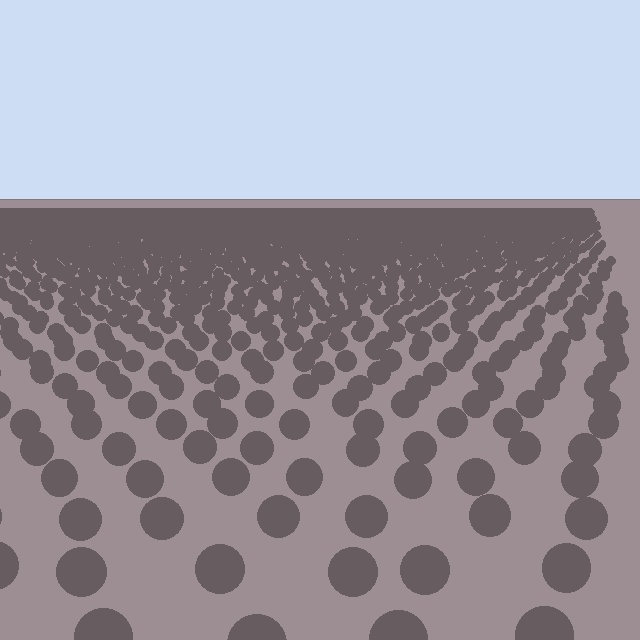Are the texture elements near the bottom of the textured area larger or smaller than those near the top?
Larger. Near the bottom, elements are closer to the viewer and appear at a bigger on-screen size.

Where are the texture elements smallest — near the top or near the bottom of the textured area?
Near the top.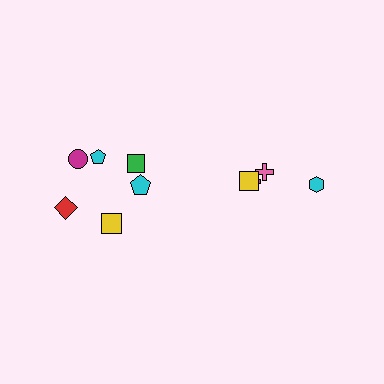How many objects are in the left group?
There are 6 objects.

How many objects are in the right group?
There are 4 objects.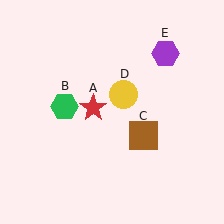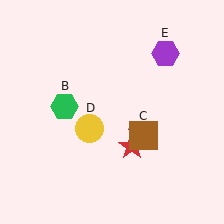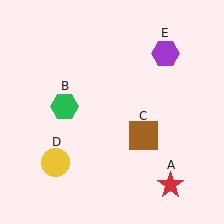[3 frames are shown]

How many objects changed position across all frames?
2 objects changed position: red star (object A), yellow circle (object D).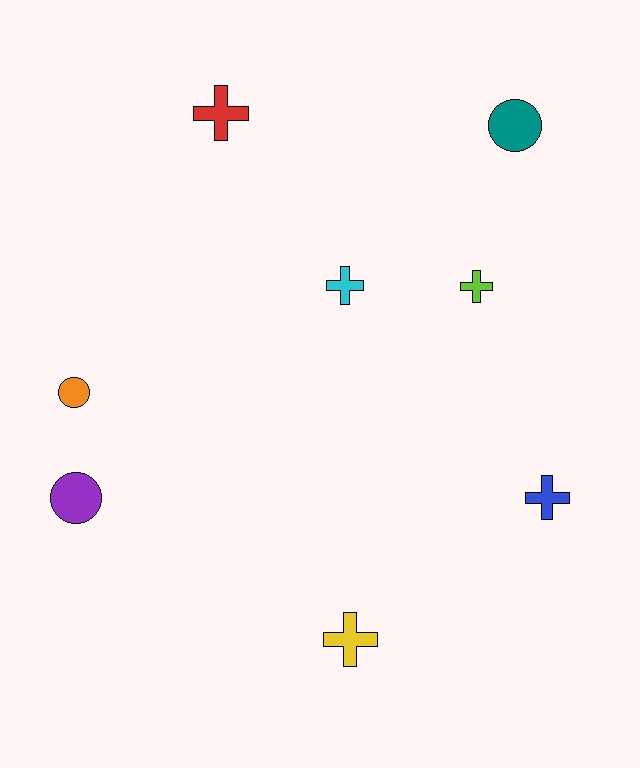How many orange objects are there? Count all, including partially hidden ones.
There is 1 orange object.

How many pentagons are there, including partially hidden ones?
There are no pentagons.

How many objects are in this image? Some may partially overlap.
There are 8 objects.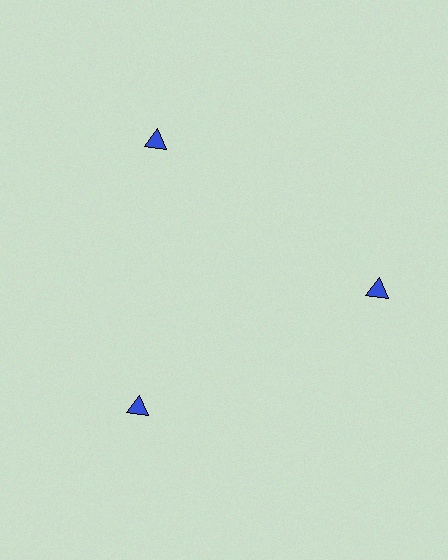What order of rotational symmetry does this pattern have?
This pattern has 3-fold rotational symmetry.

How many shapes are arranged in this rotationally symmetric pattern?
There are 3 shapes, arranged in 3 groups of 1.